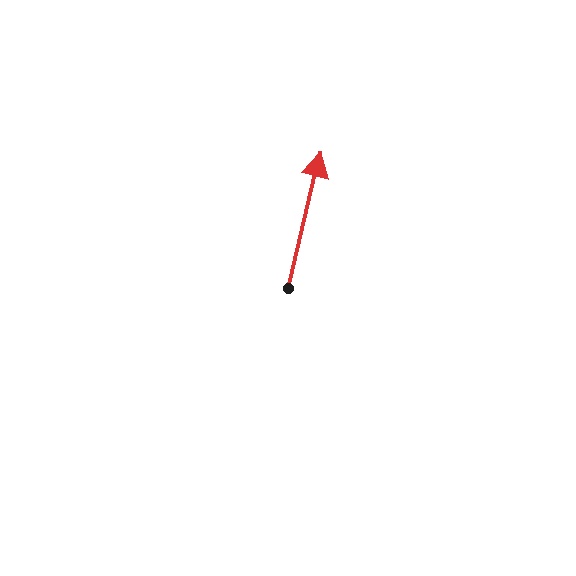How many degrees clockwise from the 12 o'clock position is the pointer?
Approximately 13 degrees.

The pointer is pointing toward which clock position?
Roughly 12 o'clock.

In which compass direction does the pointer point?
North.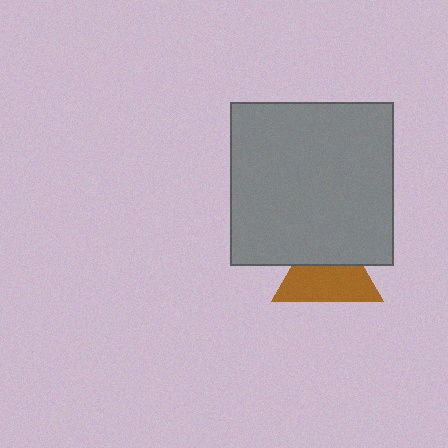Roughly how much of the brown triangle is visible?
About half of it is visible (roughly 60%).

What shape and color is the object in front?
The object in front is a gray square.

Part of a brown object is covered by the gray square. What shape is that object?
It is a triangle.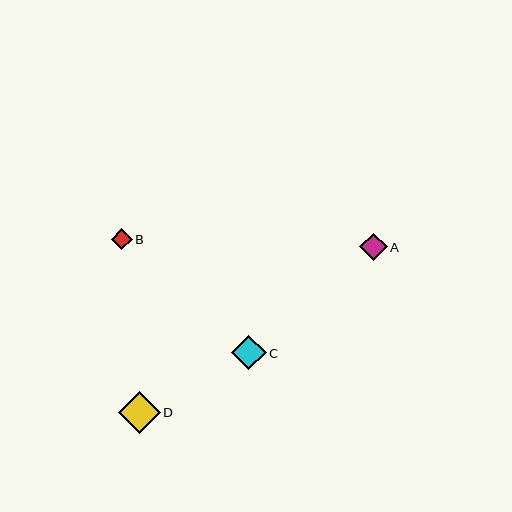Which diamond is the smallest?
Diamond B is the smallest with a size of approximately 21 pixels.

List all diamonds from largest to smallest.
From largest to smallest: D, C, A, B.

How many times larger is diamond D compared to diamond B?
Diamond D is approximately 2.0 times the size of diamond B.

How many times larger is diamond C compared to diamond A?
Diamond C is approximately 1.3 times the size of diamond A.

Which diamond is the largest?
Diamond D is the largest with a size of approximately 42 pixels.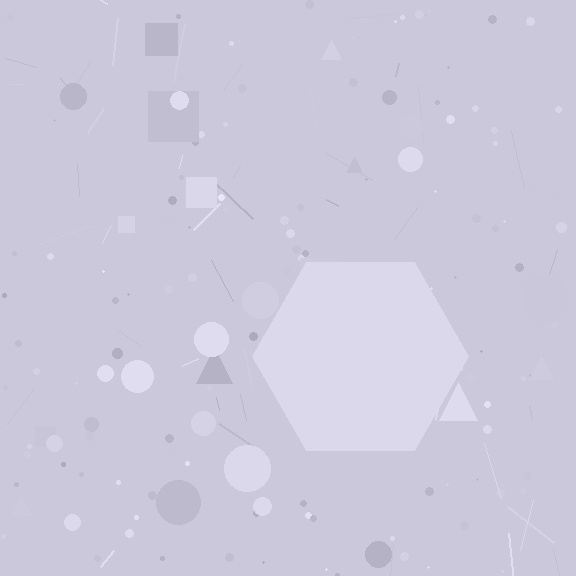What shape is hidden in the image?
A hexagon is hidden in the image.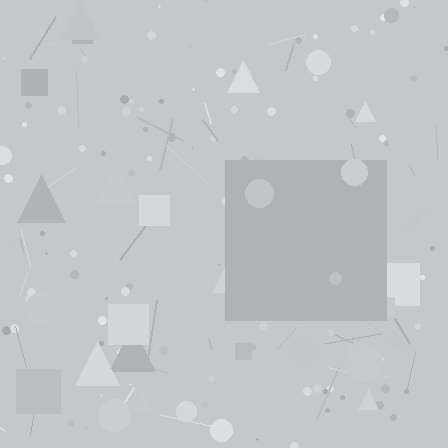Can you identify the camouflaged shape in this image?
The camouflaged shape is a square.